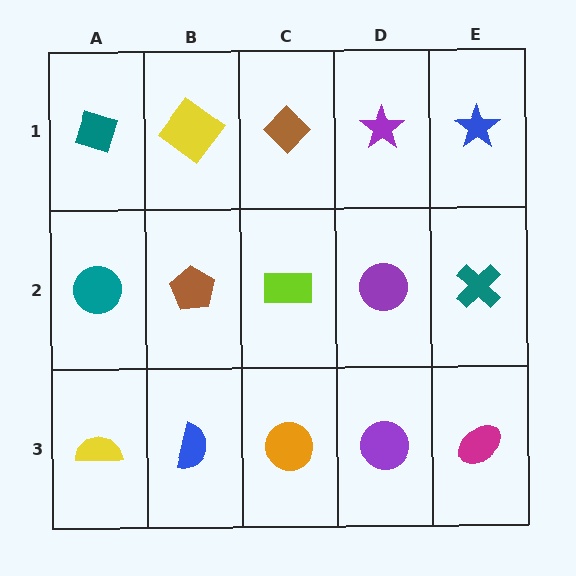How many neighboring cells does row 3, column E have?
2.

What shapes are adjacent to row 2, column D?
A purple star (row 1, column D), a purple circle (row 3, column D), a lime rectangle (row 2, column C), a teal cross (row 2, column E).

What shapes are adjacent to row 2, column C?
A brown diamond (row 1, column C), an orange circle (row 3, column C), a brown pentagon (row 2, column B), a purple circle (row 2, column D).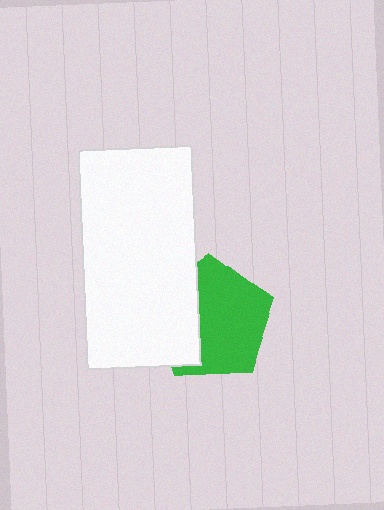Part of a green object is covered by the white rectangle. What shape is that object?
It is a pentagon.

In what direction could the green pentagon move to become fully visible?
The green pentagon could move right. That would shift it out from behind the white rectangle entirely.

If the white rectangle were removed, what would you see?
You would see the complete green pentagon.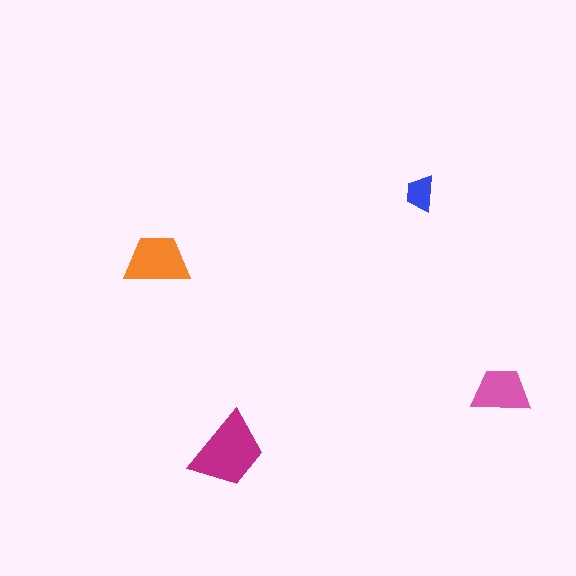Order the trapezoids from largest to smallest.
the magenta one, the orange one, the pink one, the blue one.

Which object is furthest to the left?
The orange trapezoid is leftmost.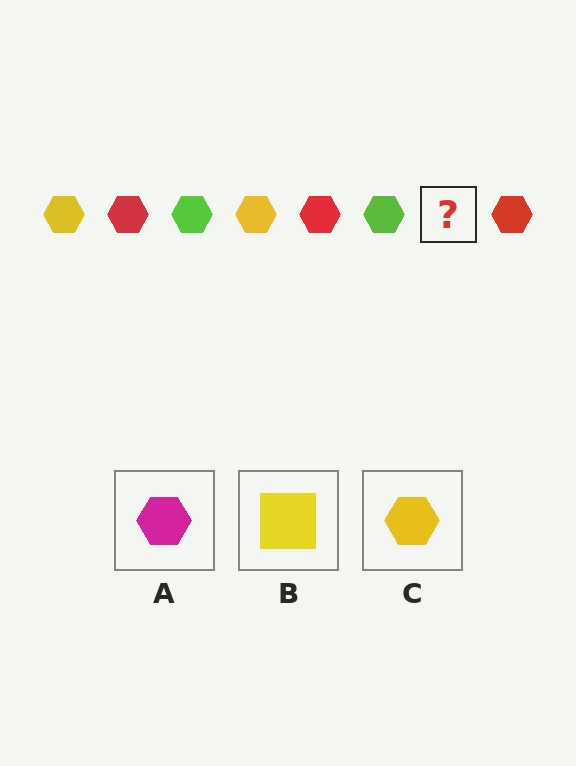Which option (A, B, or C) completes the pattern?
C.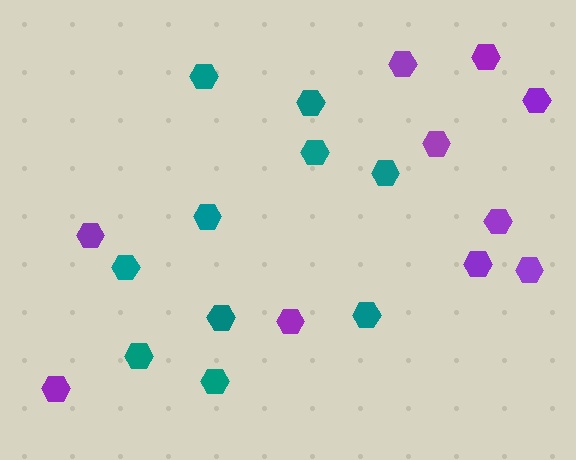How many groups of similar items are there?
There are 2 groups: one group of purple hexagons (10) and one group of teal hexagons (10).